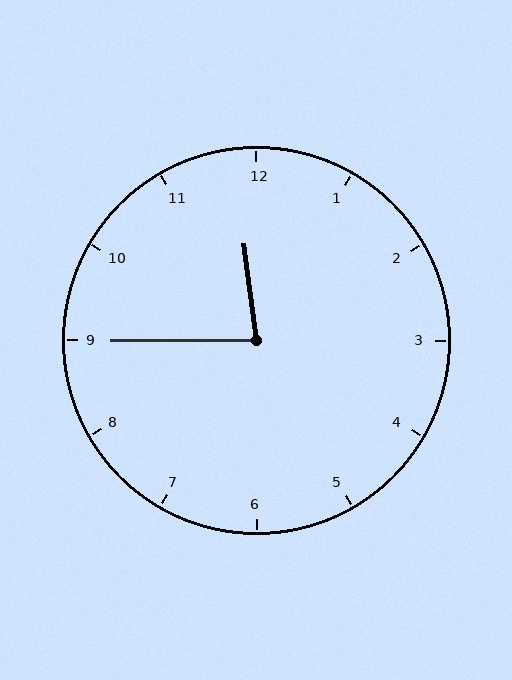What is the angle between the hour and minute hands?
Approximately 82 degrees.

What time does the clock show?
11:45.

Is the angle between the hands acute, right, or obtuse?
It is acute.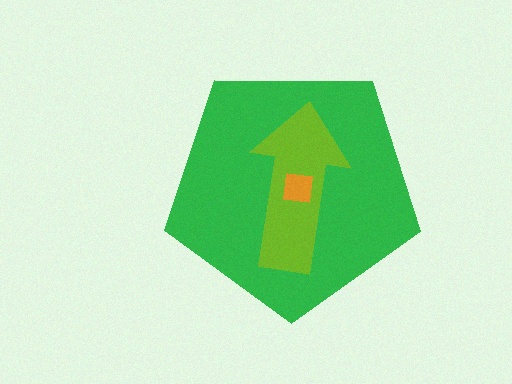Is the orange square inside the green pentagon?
Yes.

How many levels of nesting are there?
3.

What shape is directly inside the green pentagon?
The lime arrow.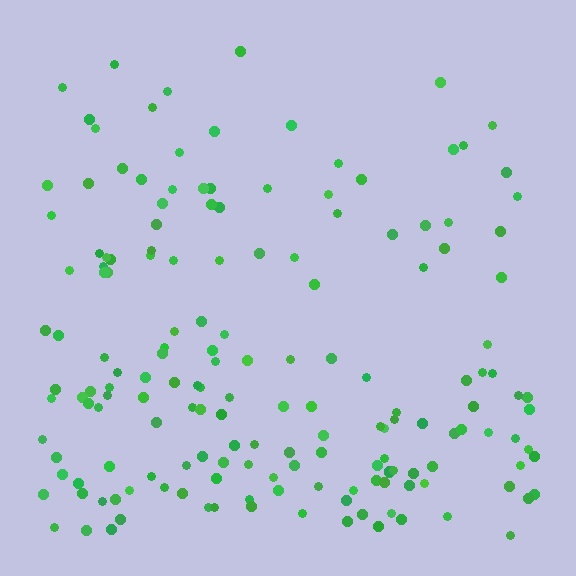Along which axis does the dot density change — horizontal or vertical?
Vertical.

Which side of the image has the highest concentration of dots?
The bottom.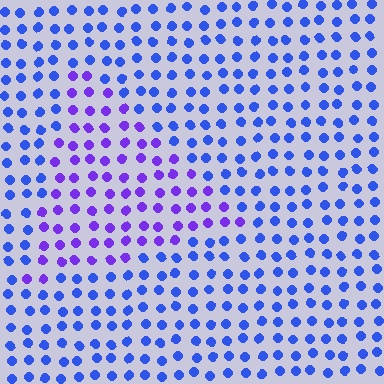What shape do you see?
I see a triangle.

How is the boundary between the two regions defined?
The boundary is defined purely by a slight shift in hue (about 37 degrees). Spacing, size, and orientation are identical on both sides.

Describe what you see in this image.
The image is filled with small blue elements in a uniform arrangement. A triangle-shaped region is visible where the elements are tinted to a slightly different hue, forming a subtle color boundary.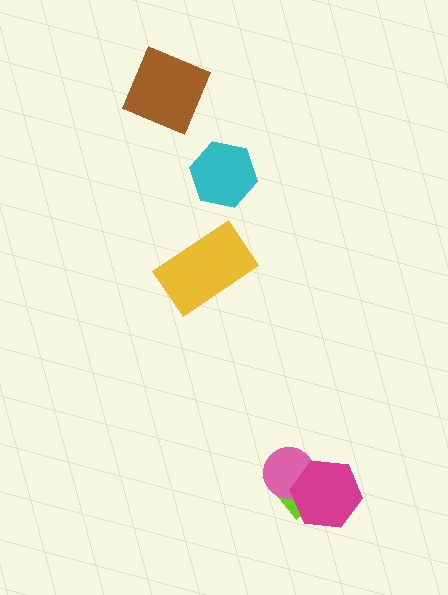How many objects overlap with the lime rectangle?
2 objects overlap with the lime rectangle.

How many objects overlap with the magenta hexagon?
2 objects overlap with the magenta hexagon.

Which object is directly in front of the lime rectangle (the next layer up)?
The pink circle is directly in front of the lime rectangle.